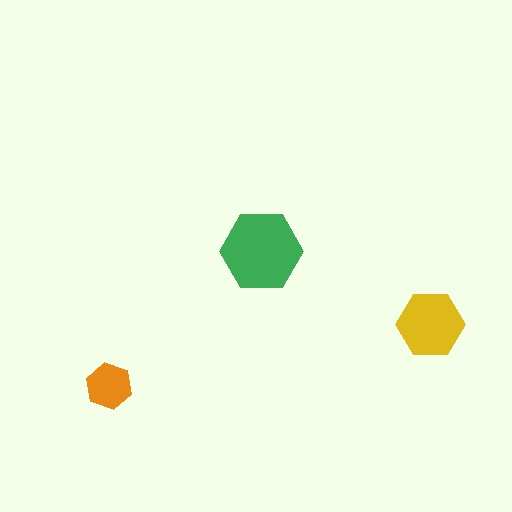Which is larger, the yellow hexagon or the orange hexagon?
The yellow one.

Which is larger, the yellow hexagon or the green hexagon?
The green one.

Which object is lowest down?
The orange hexagon is bottommost.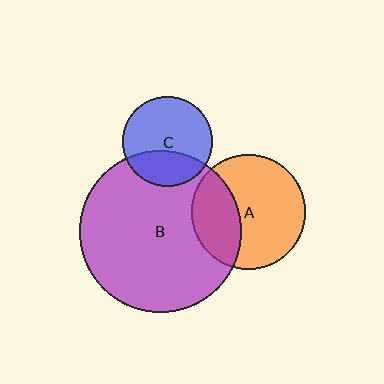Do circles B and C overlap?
Yes.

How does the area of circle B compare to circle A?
Approximately 2.0 times.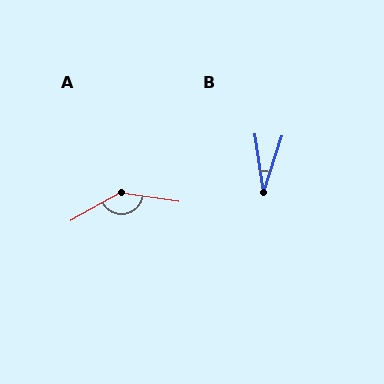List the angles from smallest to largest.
B (26°), A (143°).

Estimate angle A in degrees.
Approximately 143 degrees.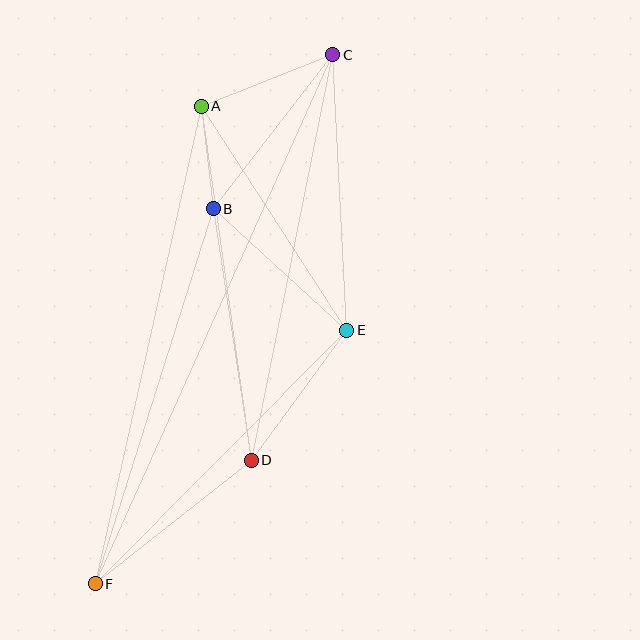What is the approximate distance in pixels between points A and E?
The distance between A and E is approximately 267 pixels.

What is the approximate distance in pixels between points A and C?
The distance between A and C is approximately 141 pixels.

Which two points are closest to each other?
Points A and B are closest to each other.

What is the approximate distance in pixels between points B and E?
The distance between B and E is approximately 180 pixels.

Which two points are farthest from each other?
Points C and F are farthest from each other.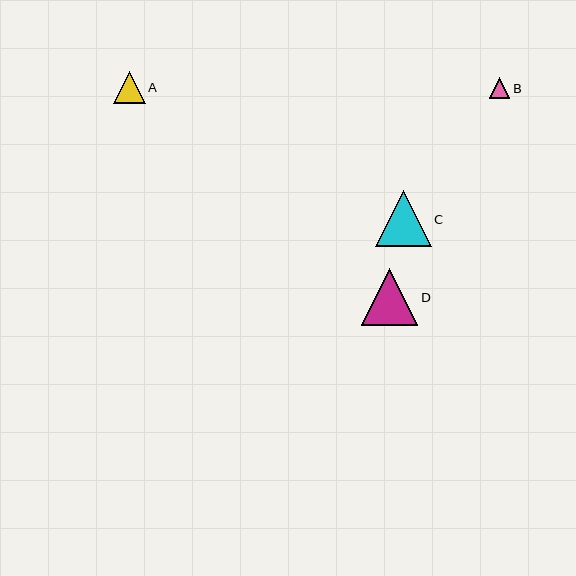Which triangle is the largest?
Triangle D is the largest with a size of approximately 57 pixels.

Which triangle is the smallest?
Triangle B is the smallest with a size of approximately 20 pixels.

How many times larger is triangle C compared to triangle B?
Triangle C is approximately 2.7 times the size of triangle B.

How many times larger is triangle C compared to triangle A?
Triangle C is approximately 1.7 times the size of triangle A.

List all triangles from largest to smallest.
From largest to smallest: D, C, A, B.